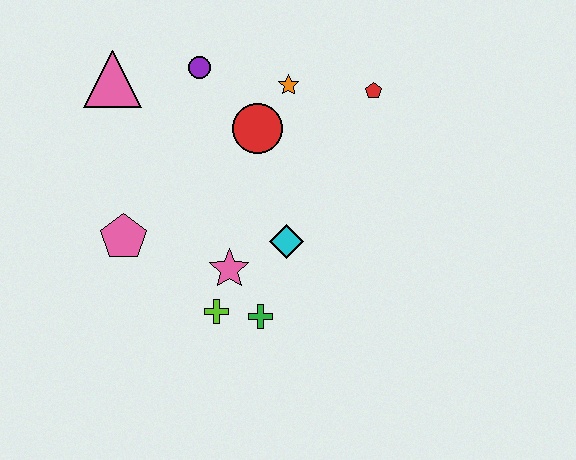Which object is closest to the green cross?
The lime cross is closest to the green cross.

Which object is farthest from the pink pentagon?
The red pentagon is farthest from the pink pentagon.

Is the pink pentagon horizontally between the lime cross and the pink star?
No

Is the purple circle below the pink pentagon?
No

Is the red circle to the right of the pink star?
Yes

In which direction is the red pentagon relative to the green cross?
The red pentagon is above the green cross.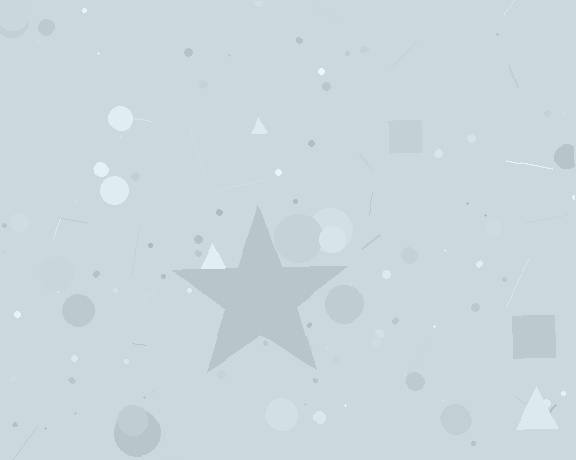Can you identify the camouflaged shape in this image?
The camouflaged shape is a star.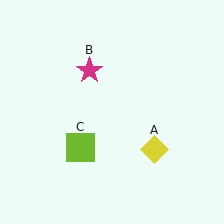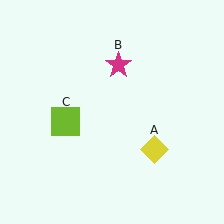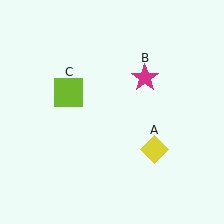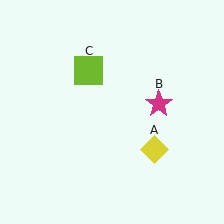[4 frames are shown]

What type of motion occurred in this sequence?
The magenta star (object B), lime square (object C) rotated clockwise around the center of the scene.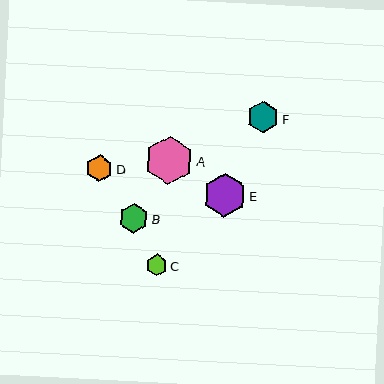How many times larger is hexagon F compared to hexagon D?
Hexagon F is approximately 1.1 times the size of hexagon D.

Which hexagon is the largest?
Hexagon A is the largest with a size of approximately 49 pixels.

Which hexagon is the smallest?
Hexagon C is the smallest with a size of approximately 22 pixels.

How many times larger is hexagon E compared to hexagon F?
Hexagon E is approximately 1.4 times the size of hexagon F.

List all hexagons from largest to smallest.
From largest to smallest: A, E, F, B, D, C.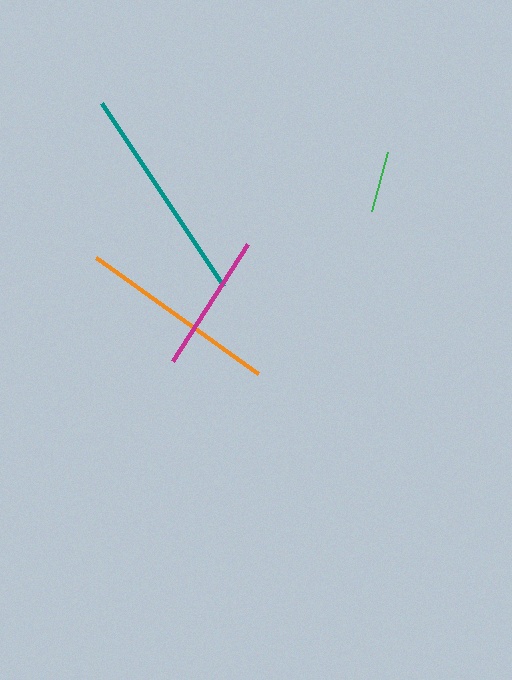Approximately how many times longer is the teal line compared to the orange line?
The teal line is approximately 1.1 times the length of the orange line.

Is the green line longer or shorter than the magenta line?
The magenta line is longer than the green line.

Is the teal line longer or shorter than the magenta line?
The teal line is longer than the magenta line.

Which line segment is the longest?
The teal line is the longest at approximately 220 pixels.